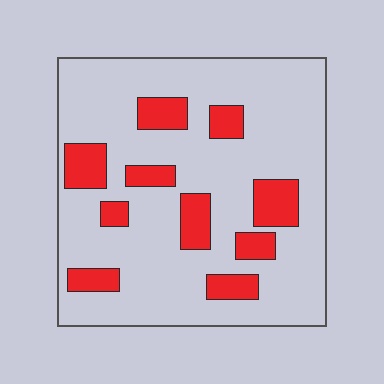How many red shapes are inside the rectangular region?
10.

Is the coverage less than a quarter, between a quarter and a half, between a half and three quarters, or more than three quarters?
Less than a quarter.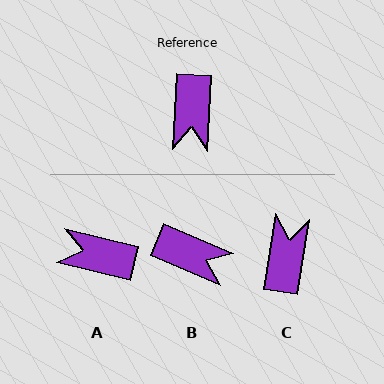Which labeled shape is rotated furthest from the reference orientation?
C, about 174 degrees away.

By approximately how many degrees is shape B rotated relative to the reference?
Approximately 70 degrees counter-clockwise.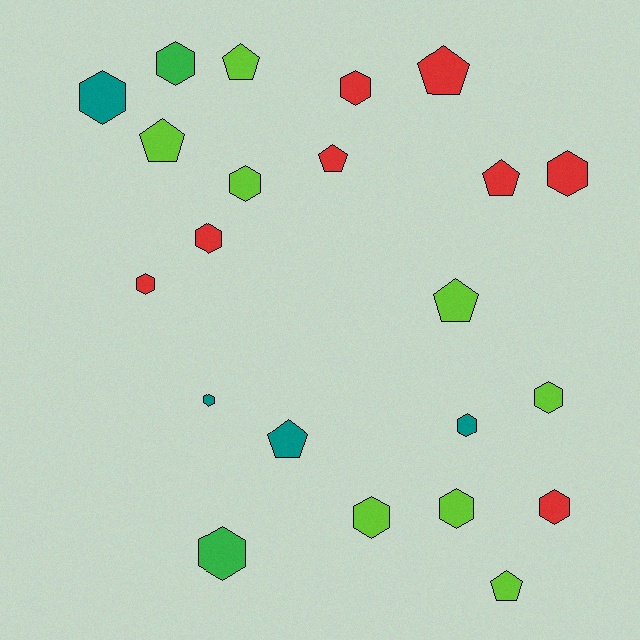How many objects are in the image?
There are 22 objects.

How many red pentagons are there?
There are 3 red pentagons.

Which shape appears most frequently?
Hexagon, with 14 objects.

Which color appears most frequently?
Red, with 8 objects.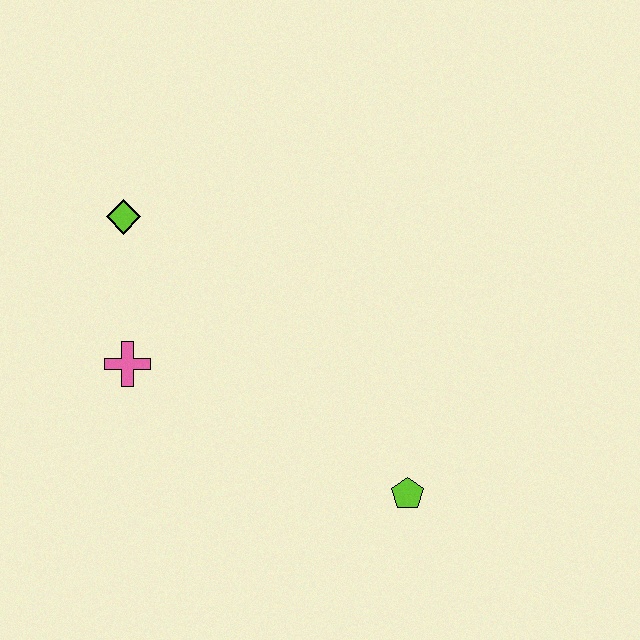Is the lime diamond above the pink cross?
Yes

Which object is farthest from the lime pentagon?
The lime diamond is farthest from the lime pentagon.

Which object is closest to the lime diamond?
The pink cross is closest to the lime diamond.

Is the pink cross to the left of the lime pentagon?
Yes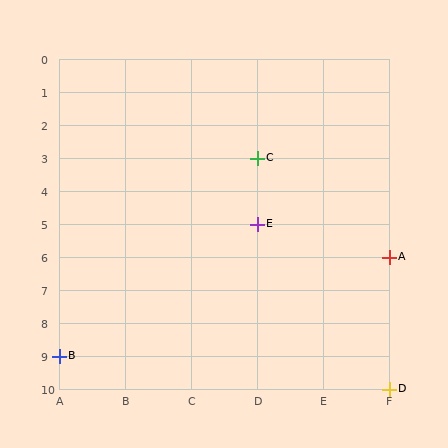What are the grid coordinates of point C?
Point C is at grid coordinates (D, 3).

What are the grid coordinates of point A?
Point A is at grid coordinates (F, 6).